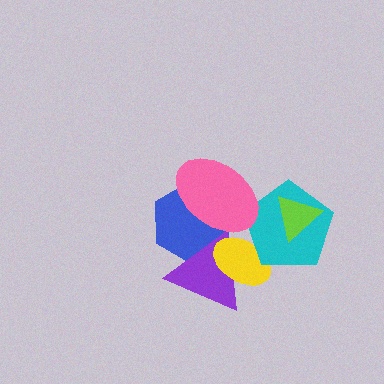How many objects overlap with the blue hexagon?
3 objects overlap with the blue hexagon.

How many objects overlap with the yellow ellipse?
3 objects overlap with the yellow ellipse.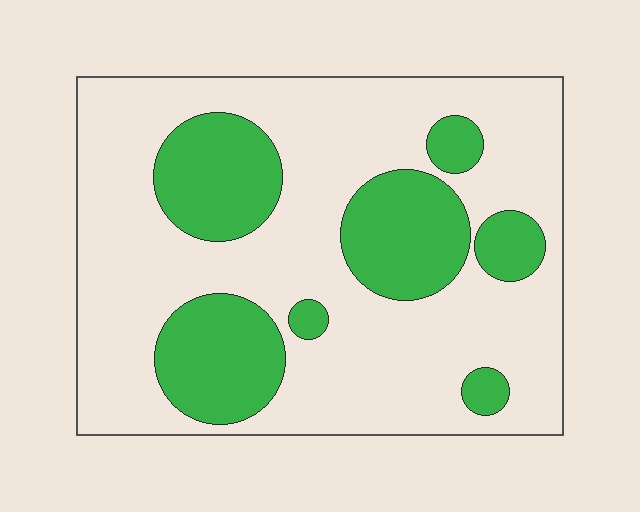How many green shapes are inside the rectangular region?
7.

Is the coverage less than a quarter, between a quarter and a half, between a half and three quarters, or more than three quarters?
Between a quarter and a half.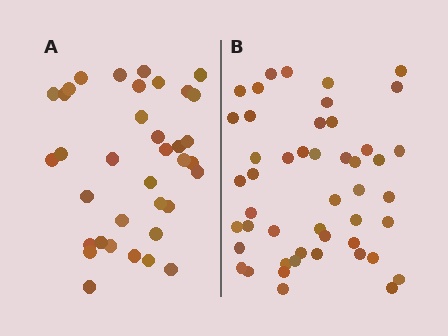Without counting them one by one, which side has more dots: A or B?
Region B (the right region) has more dots.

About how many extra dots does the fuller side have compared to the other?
Region B has roughly 12 or so more dots than region A.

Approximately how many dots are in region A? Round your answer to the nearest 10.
About 40 dots. (The exact count is 36, which rounds to 40.)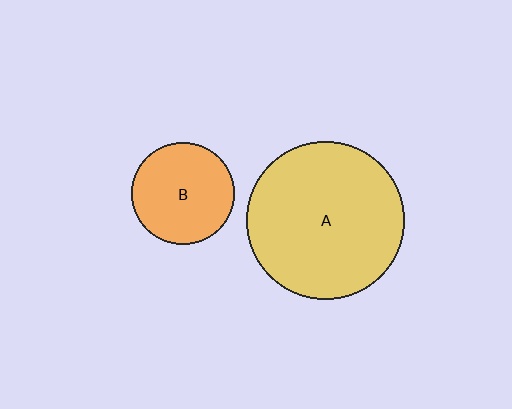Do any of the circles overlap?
No, none of the circles overlap.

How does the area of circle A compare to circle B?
Approximately 2.4 times.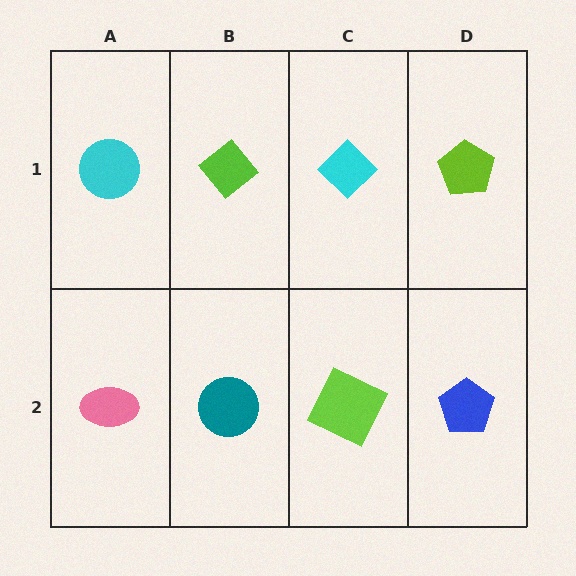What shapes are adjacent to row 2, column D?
A lime pentagon (row 1, column D), a lime square (row 2, column C).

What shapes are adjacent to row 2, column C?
A cyan diamond (row 1, column C), a teal circle (row 2, column B), a blue pentagon (row 2, column D).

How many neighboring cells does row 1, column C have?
3.